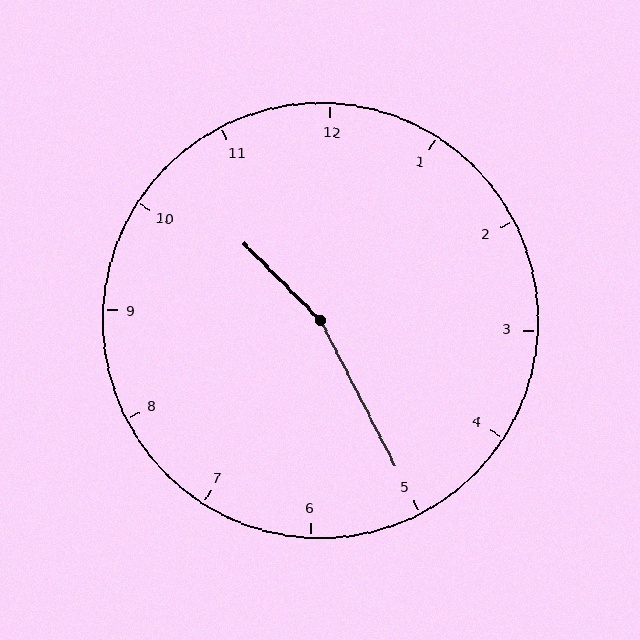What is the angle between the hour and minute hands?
Approximately 162 degrees.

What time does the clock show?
10:25.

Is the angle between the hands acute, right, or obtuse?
It is obtuse.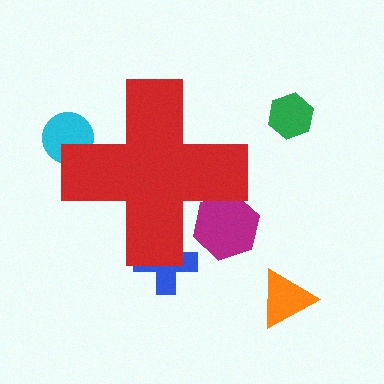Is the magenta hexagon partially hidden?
Yes, the magenta hexagon is partially hidden behind the red cross.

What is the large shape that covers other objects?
A red cross.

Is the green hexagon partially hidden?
No, the green hexagon is fully visible.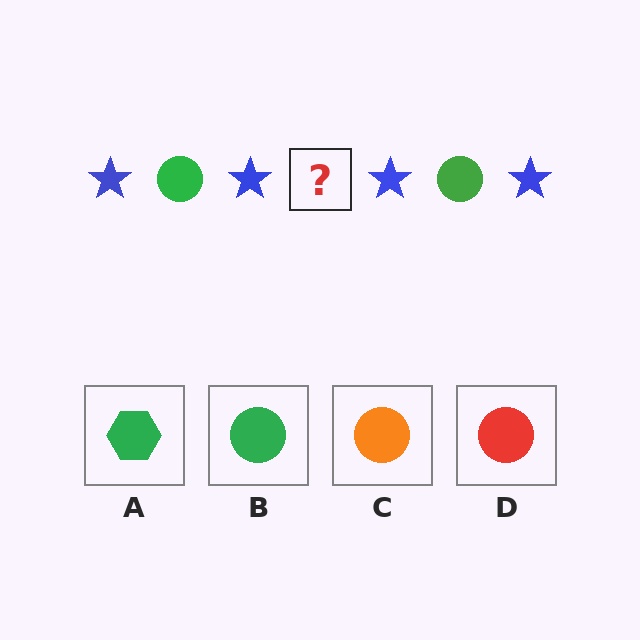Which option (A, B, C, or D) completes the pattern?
B.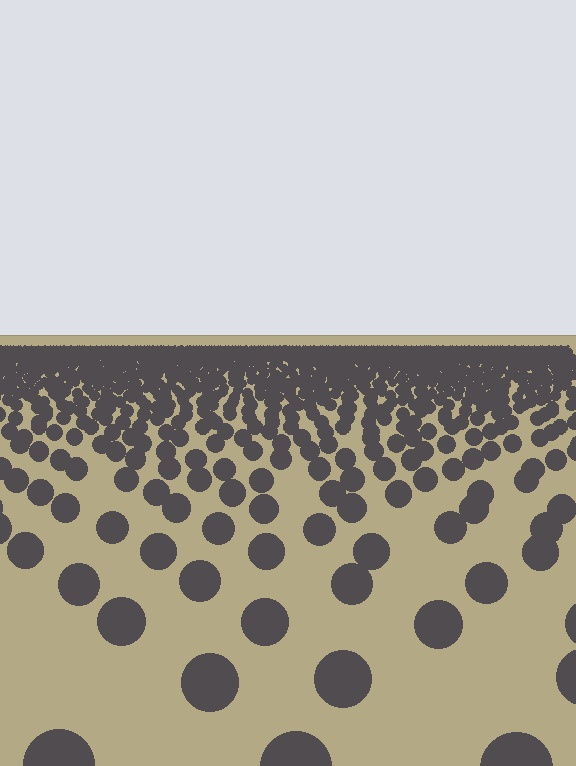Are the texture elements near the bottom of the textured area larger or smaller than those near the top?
Larger. Near the bottom, elements are closer to the viewer and appear at a bigger on-screen size.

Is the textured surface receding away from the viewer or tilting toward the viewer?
The surface is receding away from the viewer. Texture elements get smaller and denser toward the top.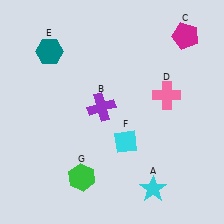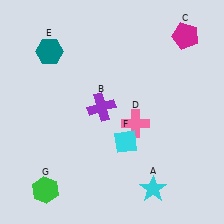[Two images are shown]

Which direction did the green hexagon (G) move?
The green hexagon (G) moved left.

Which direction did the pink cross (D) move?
The pink cross (D) moved left.